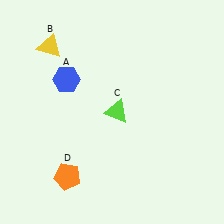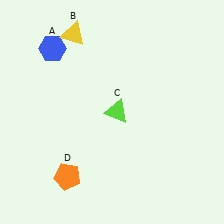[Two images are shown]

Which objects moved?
The objects that moved are: the blue hexagon (A), the yellow triangle (B).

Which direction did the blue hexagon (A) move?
The blue hexagon (A) moved up.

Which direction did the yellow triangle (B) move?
The yellow triangle (B) moved right.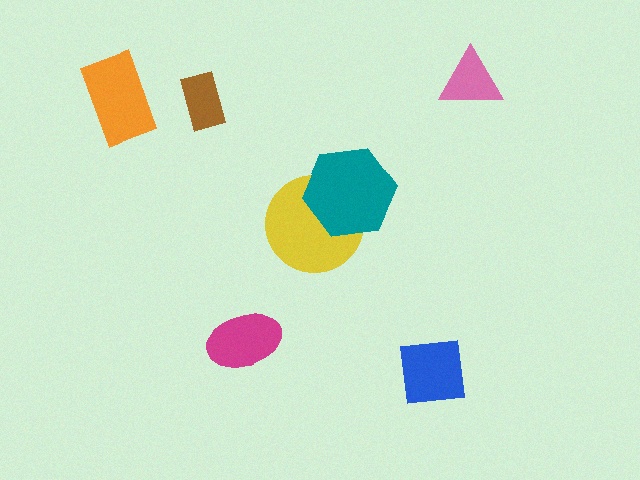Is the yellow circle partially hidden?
Yes, it is partially covered by another shape.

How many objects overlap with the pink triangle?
0 objects overlap with the pink triangle.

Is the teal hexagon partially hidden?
No, no other shape covers it.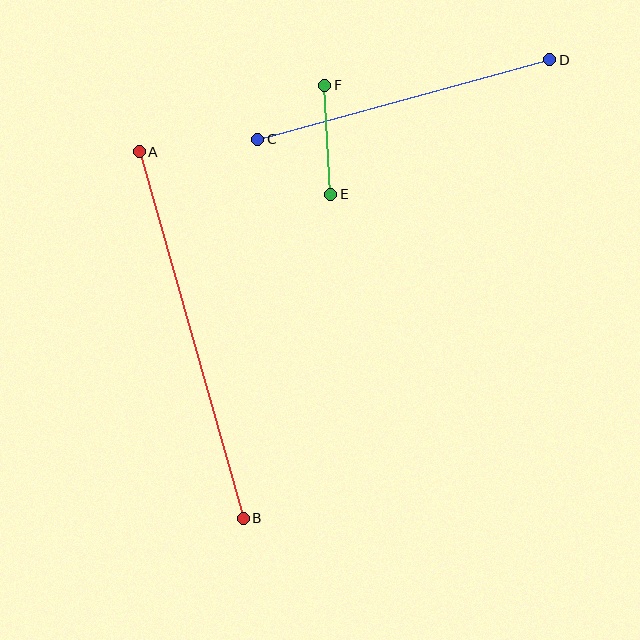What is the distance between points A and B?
The distance is approximately 381 pixels.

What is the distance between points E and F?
The distance is approximately 109 pixels.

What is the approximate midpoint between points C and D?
The midpoint is at approximately (404, 100) pixels.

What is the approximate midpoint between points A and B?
The midpoint is at approximately (191, 335) pixels.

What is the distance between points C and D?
The distance is approximately 303 pixels.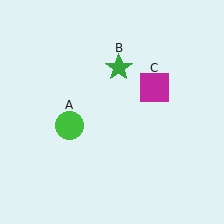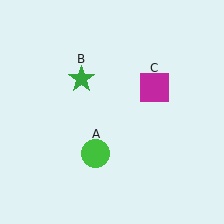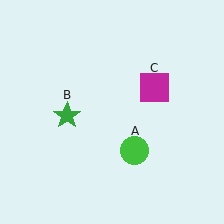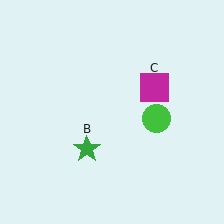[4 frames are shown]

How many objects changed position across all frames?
2 objects changed position: green circle (object A), green star (object B).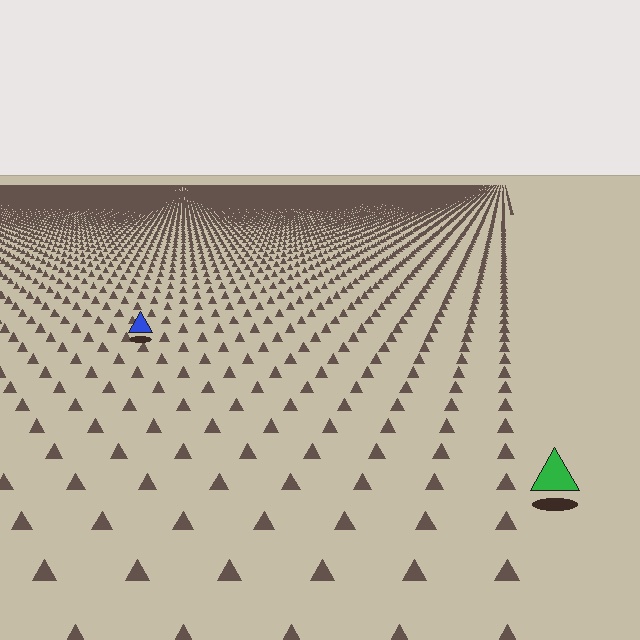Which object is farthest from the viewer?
The blue triangle is farthest from the viewer. It appears smaller and the ground texture around it is denser.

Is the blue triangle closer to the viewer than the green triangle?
No. The green triangle is closer — you can tell from the texture gradient: the ground texture is coarser near it.